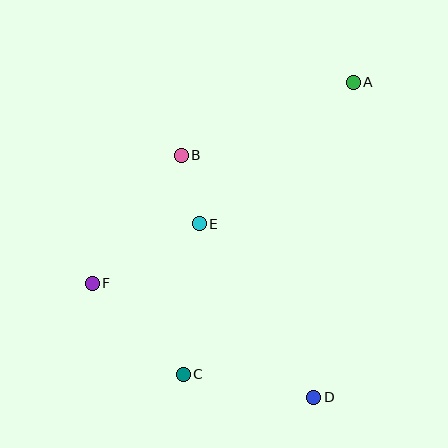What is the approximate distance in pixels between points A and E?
The distance between A and E is approximately 209 pixels.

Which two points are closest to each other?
Points B and E are closest to each other.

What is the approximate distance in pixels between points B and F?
The distance between B and F is approximately 156 pixels.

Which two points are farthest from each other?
Points A and C are farthest from each other.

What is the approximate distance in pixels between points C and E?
The distance between C and E is approximately 152 pixels.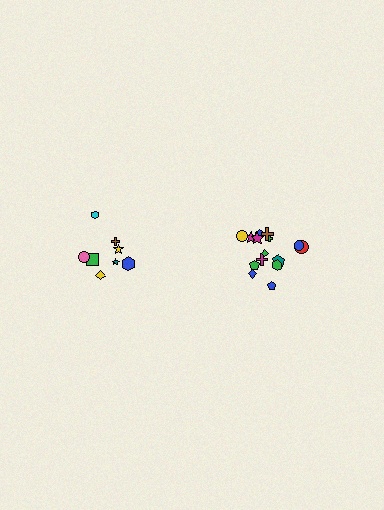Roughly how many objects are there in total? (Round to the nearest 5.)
Roughly 25 objects in total.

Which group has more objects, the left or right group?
The right group.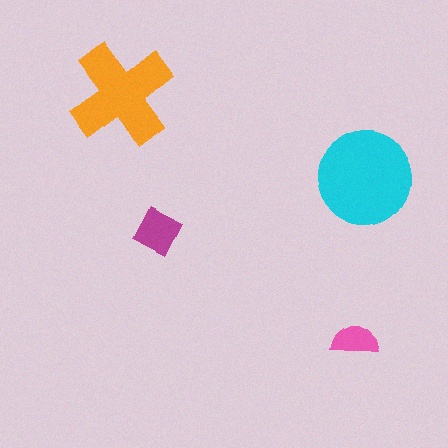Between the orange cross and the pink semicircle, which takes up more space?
The orange cross.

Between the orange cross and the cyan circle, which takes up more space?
The cyan circle.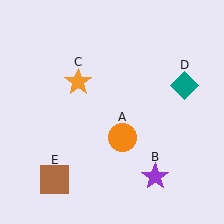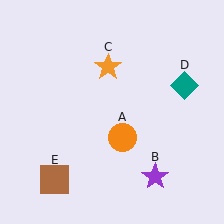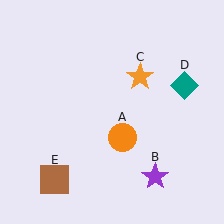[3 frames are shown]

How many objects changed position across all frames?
1 object changed position: orange star (object C).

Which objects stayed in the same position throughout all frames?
Orange circle (object A) and purple star (object B) and teal diamond (object D) and brown square (object E) remained stationary.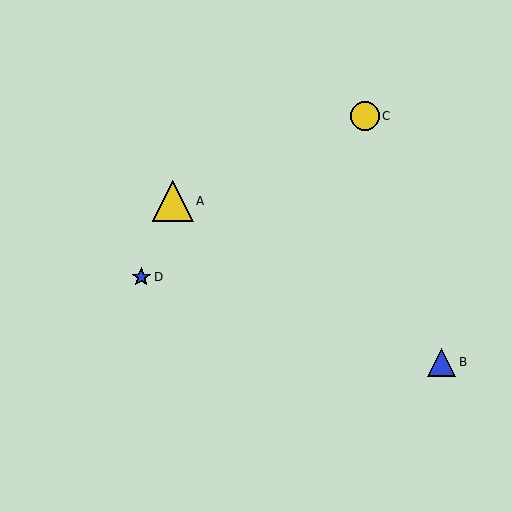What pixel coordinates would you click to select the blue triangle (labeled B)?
Click at (442, 362) to select the blue triangle B.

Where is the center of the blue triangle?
The center of the blue triangle is at (442, 362).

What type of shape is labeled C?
Shape C is a yellow circle.